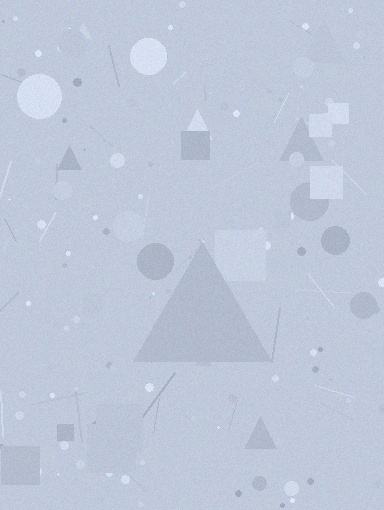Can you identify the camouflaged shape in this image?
The camouflaged shape is a triangle.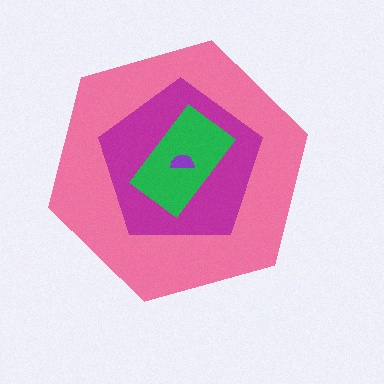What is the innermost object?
The purple semicircle.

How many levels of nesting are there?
4.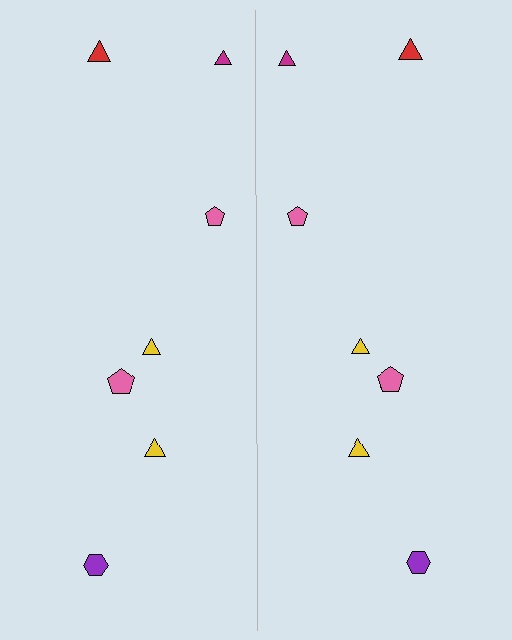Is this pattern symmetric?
Yes, this pattern has bilateral (reflection) symmetry.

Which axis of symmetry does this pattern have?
The pattern has a vertical axis of symmetry running through the center of the image.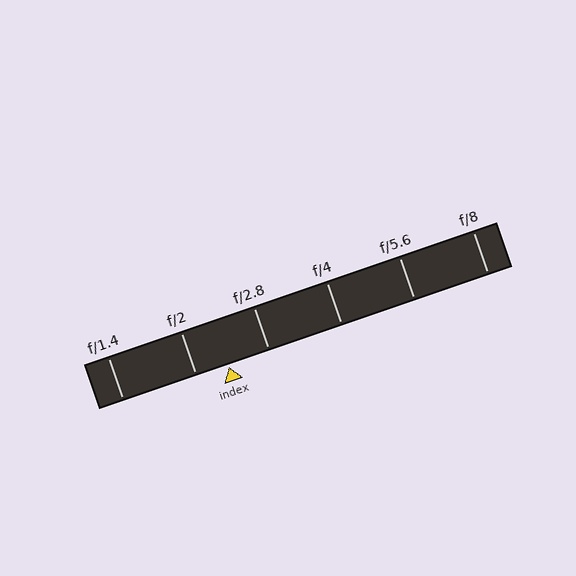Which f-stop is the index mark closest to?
The index mark is closest to f/2.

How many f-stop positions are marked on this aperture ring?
There are 6 f-stop positions marked.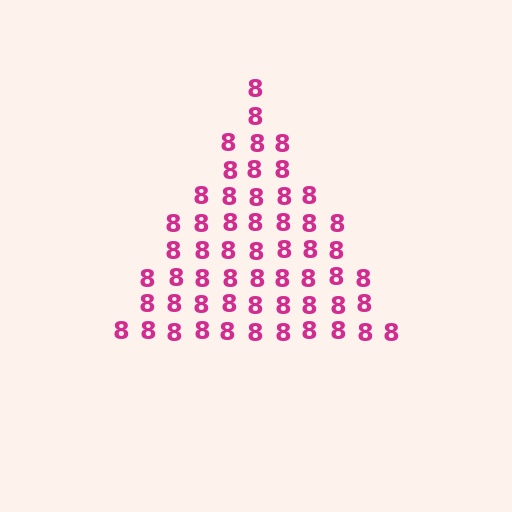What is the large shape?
The large shape is a triangle.